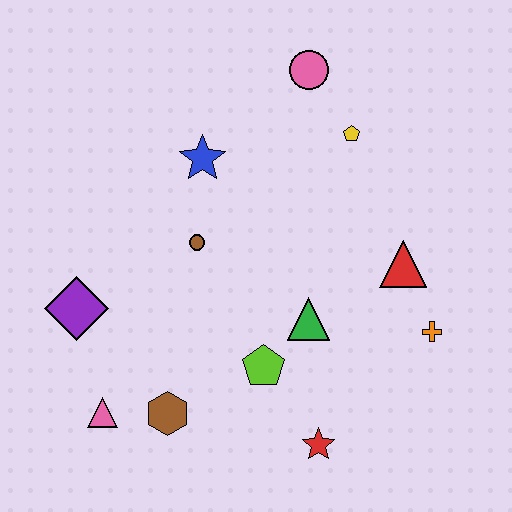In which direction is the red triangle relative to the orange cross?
The red triangle is above the orange cross.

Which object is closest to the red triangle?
The orange cross is closest to the red triangle.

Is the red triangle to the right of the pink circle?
Yes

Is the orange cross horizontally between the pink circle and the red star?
No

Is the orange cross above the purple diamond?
No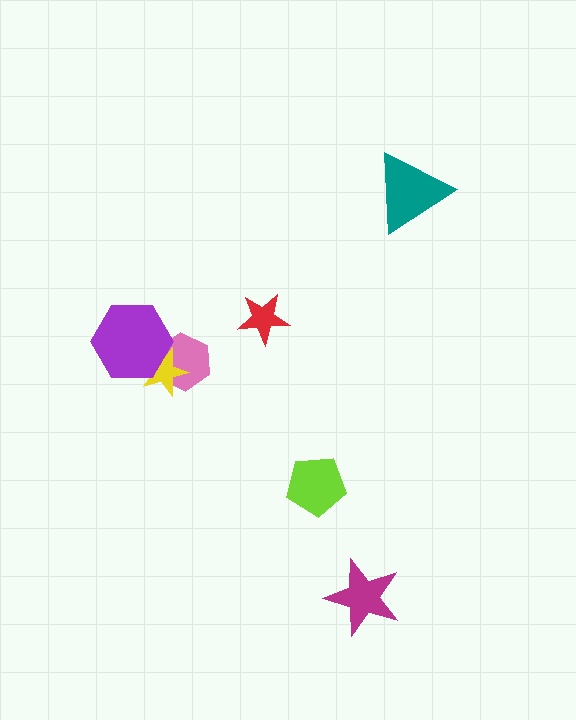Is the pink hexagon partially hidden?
Yes, it is partially covered by another shape.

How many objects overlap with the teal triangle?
0 objects overlap with the teal triangle.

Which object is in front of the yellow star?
The purple hexagon is in front of the yellow star.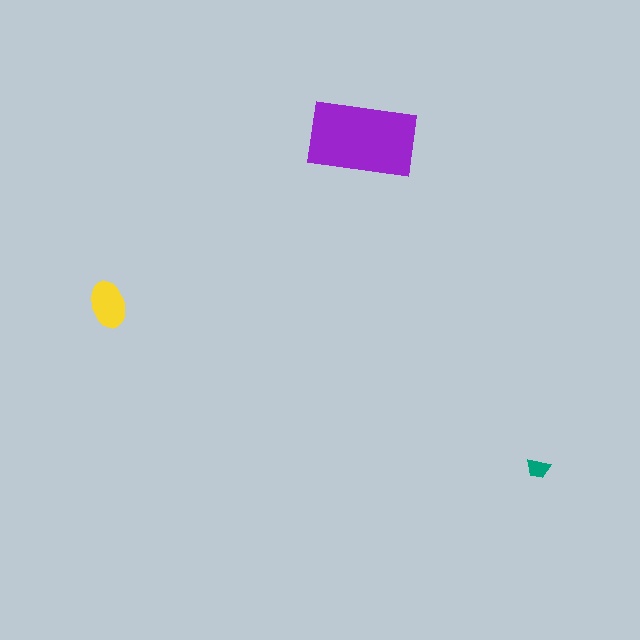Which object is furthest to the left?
The yellow ellipse is leftmost.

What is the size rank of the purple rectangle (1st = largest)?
1st.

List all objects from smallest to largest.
The teal trapezoid, the yellow ellipse, the purple rectangle.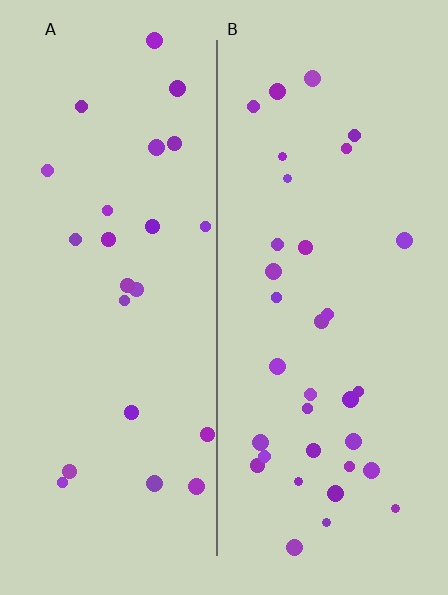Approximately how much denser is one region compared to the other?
Approximately 1.4× — region B over region A.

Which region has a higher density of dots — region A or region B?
B (the right).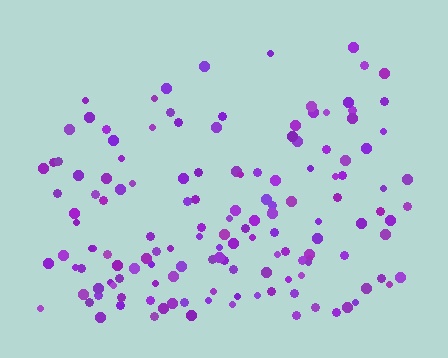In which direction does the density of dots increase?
From top to bottom, with the bottom side densest.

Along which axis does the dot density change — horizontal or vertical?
Vertical.